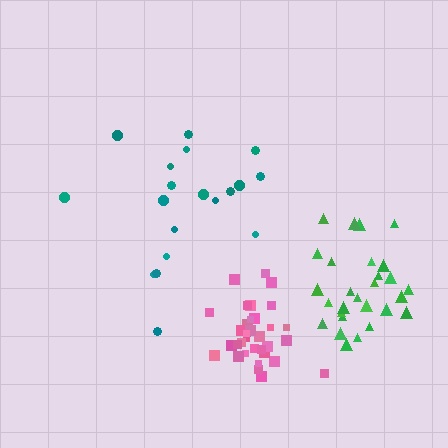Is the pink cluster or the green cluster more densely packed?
Pink.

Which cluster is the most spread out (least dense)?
Teal.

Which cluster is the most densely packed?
Pink.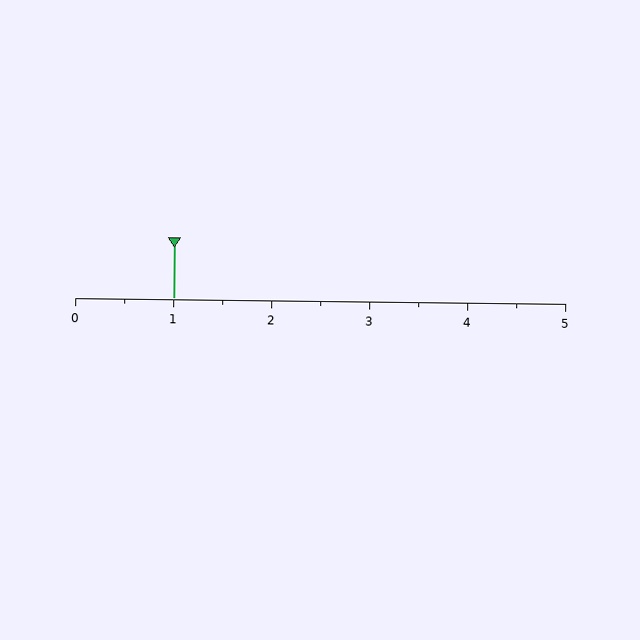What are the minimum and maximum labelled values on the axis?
The axis runs from 0 to 5.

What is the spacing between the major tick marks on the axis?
The major ticks are spaced 1 apart.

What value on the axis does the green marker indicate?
The marker indicates approximately 1.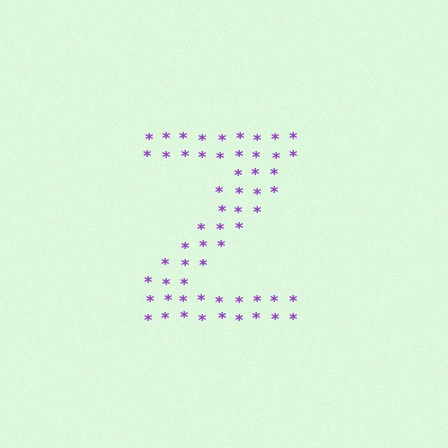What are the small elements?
The small elements are asterisks.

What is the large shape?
The large shape is the letter Z.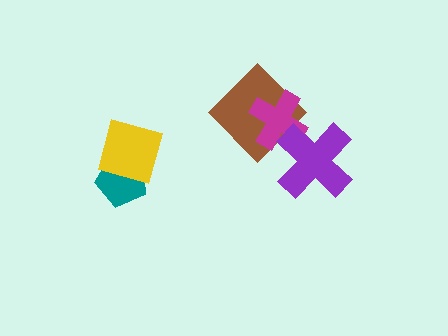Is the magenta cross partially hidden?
Yes, it is partially covered by another shape.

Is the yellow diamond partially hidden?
No, no other shape covers it.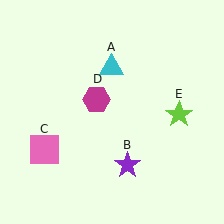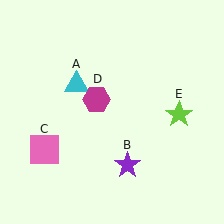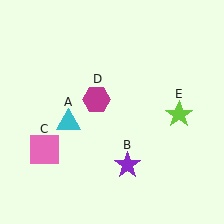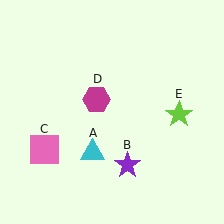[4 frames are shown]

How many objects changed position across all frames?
1 object changed position: cyan triangle (object A).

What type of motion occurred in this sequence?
The cyan triangle (object A) rotated counterclockwise around the center of the scene.